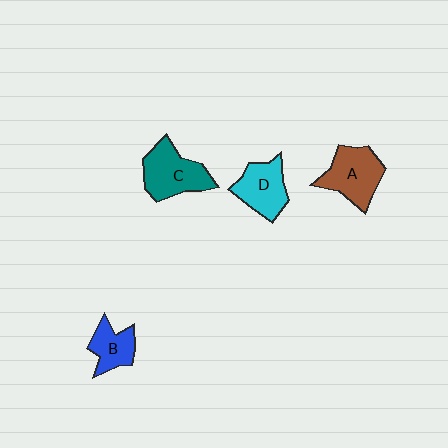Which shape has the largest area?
Shape C (teal).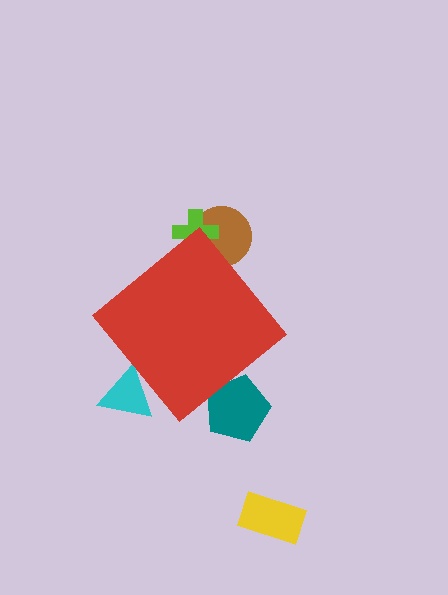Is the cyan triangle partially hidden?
Yes, the cyan triangle is partially hidden behind the red diamond.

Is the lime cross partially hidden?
Yes, the lime cross is partially hidden behind the red diamond.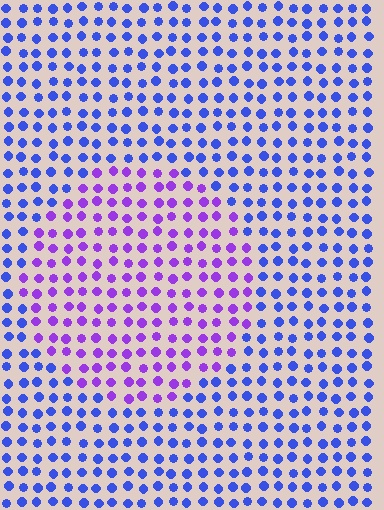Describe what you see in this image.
The image is filled with small blue elements in a uniform arrangement. A circle-shaped region is visible where the elements are tinted to a slightly different hue, forming a subtle color boundary.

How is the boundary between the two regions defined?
The boundary is defined purely by a slight shift in hue (about 43 degrees). Spacing, size, and orientation are identical on both sides.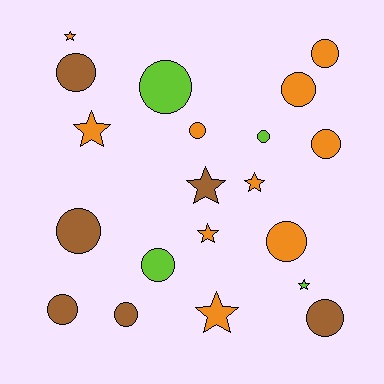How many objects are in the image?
There are 20 objects.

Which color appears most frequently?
Orange, with 10 objects.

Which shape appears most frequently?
Circle, with 13 objects.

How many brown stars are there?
There is 1 brown star.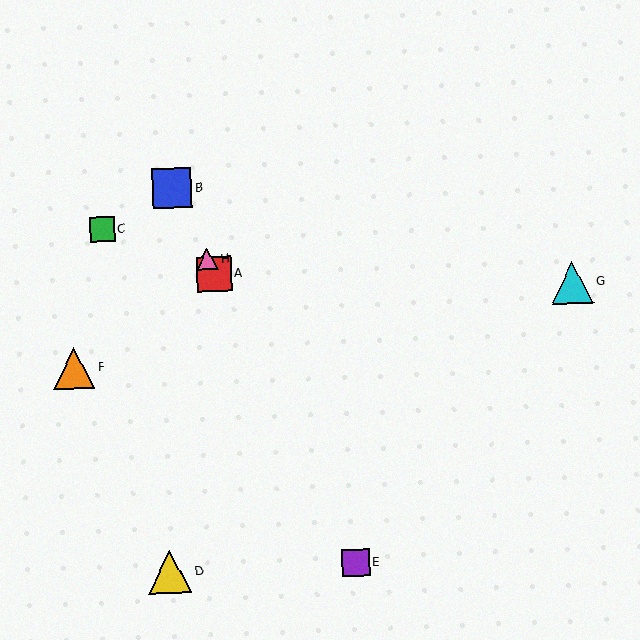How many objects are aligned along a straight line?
4 objects (A, B, E, H) are aligned along a straight line.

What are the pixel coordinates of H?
Object H is at (207, 259).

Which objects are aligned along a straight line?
Objects A, B, E, H are aligned along a straight line.